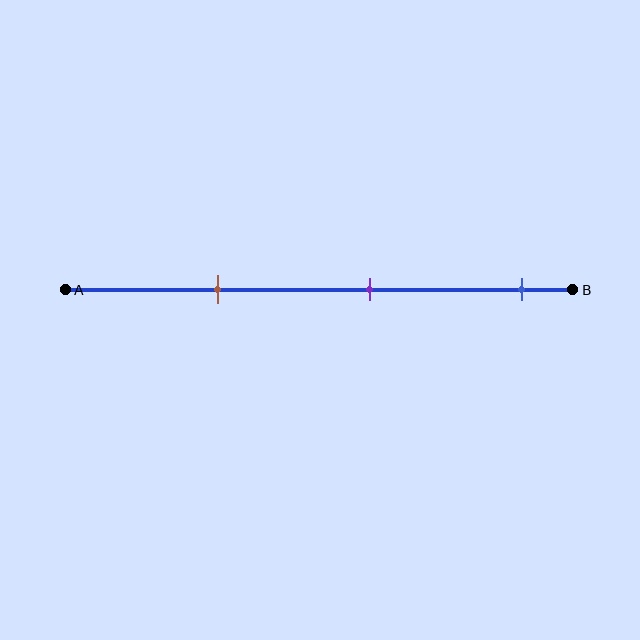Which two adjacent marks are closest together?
The brown and purple marks are the closest adjacent pair.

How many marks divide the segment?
There are 3 marks dividing the segment.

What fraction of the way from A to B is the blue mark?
The blue mark is approximately 90% (0.9) of the way from A to B.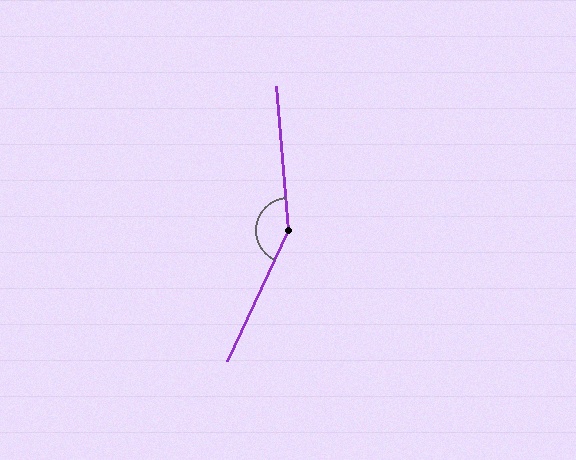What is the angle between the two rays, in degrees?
Approximately 150 degrees.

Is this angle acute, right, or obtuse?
It is obtuse.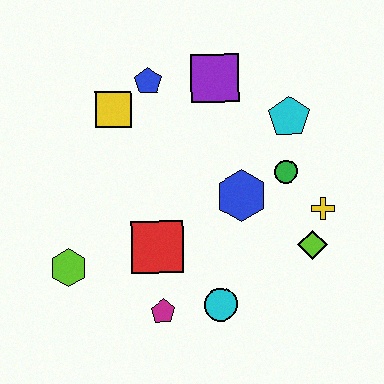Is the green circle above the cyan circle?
Yes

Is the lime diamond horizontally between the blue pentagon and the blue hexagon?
No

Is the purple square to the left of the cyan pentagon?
Yes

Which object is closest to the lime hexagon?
The red square is closest to the lime hexagon.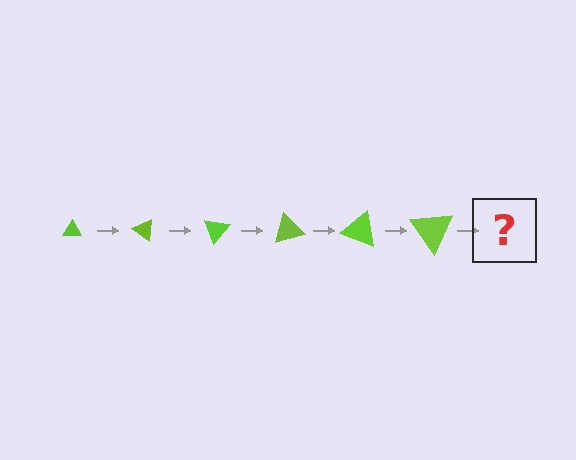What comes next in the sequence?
The next element should be a triangle, larger than the previous one and rotated 210 degrees from the start.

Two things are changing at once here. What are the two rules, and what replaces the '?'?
The two rules are that the triangle grows larger each step and it rotates 35 degrees each step. The '?' should be a triangle, larger than the previous one and rotated 210 degrees from the start.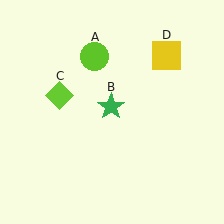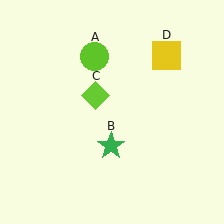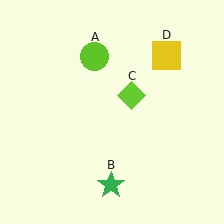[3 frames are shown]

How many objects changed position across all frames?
2 objects changed position: green star (object B), lime diamond (object C).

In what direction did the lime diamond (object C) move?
The lime diamond (object C) moved right.